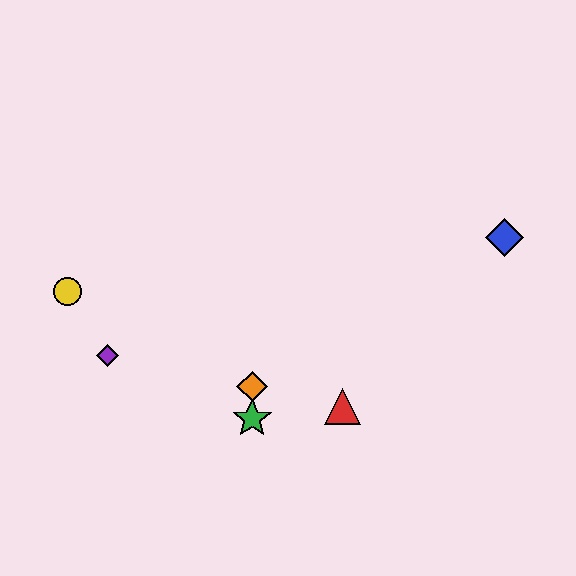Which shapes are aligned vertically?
The green star, the orange diamond are aligned vertically.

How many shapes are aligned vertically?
2 shapes (the green star, the orange diamond) are aligned vertically.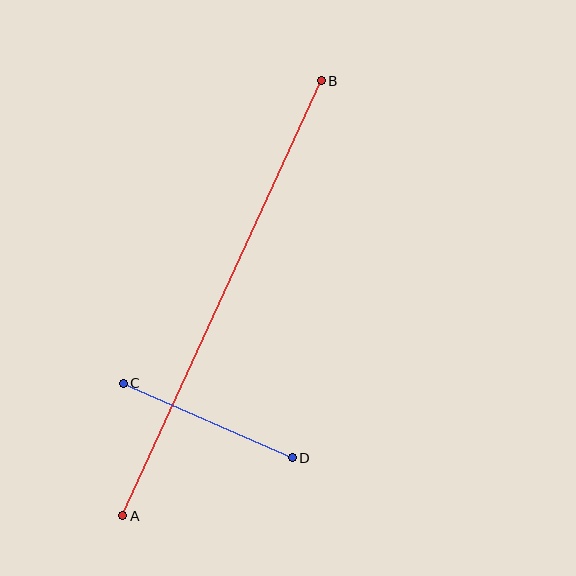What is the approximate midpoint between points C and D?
The midpoint is at approximately (208, 421) pixels.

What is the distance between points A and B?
The distance is approximately 478 pixels.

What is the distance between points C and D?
The distance is approximately 185 pixels.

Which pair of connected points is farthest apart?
Points A and B are farthest apart.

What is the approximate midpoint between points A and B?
The midpoint is at approximately (222, 298) pixels.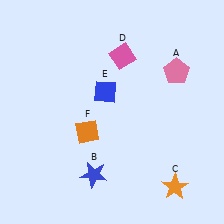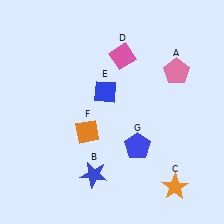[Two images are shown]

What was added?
A blue pentagon (G) was added in Image 2.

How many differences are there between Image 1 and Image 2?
There is 1 difference between the two images.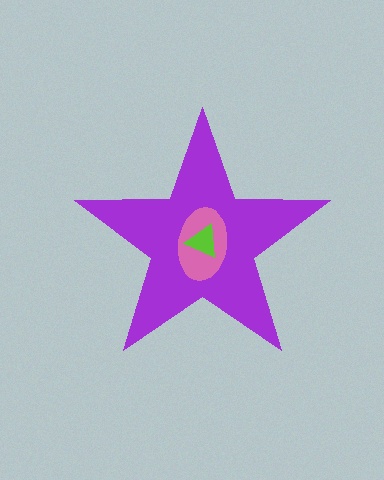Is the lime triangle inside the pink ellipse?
Yes.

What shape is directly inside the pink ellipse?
The lime triangle.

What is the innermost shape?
The lime triangle.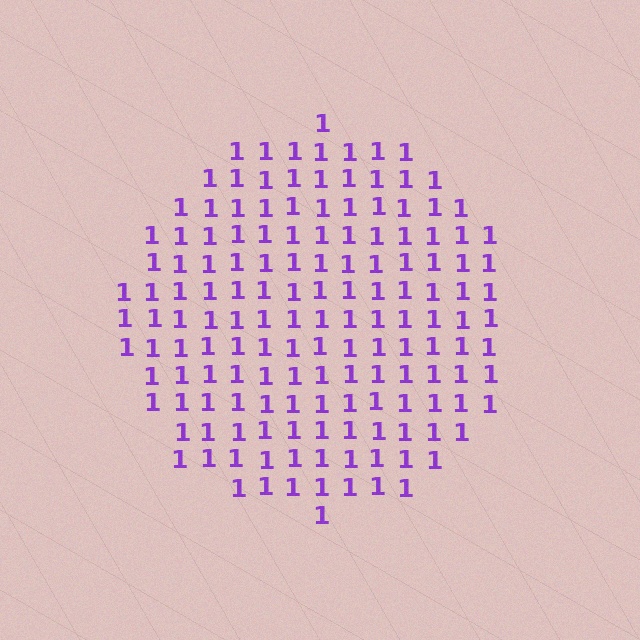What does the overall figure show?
The overall figure shows a circle.